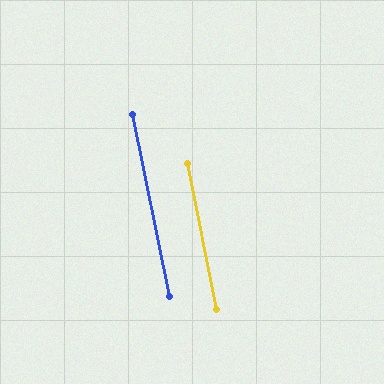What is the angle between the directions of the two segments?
Approximately 0 degrees.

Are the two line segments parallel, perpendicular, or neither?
Parallel — their directions differ by only 0.3°.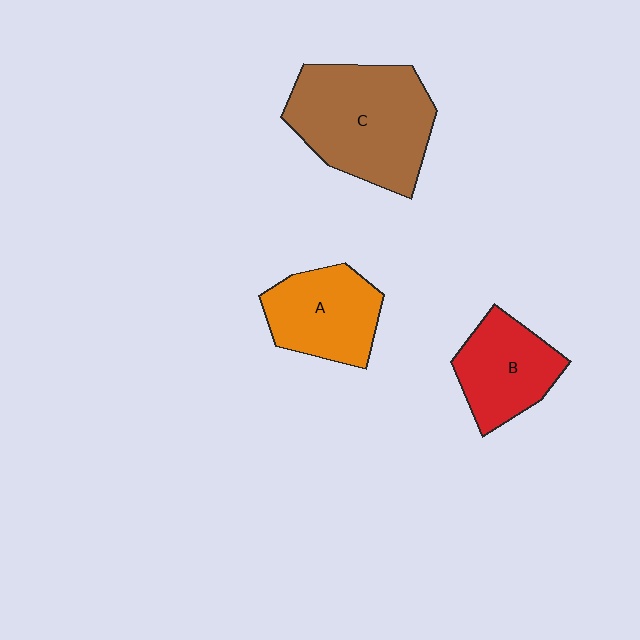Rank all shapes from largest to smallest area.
From largest to smallest: C (brown), A (orange), B (red).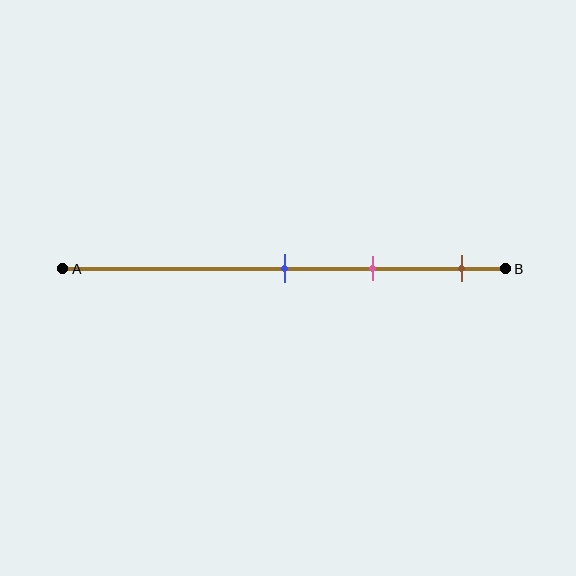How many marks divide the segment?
There are 3 marks dividing the segment.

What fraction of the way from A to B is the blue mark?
The blue mark is approximately 50% (0.5) of the way from A to B.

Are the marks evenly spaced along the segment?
Yes, the marks are approximately evenly spaced.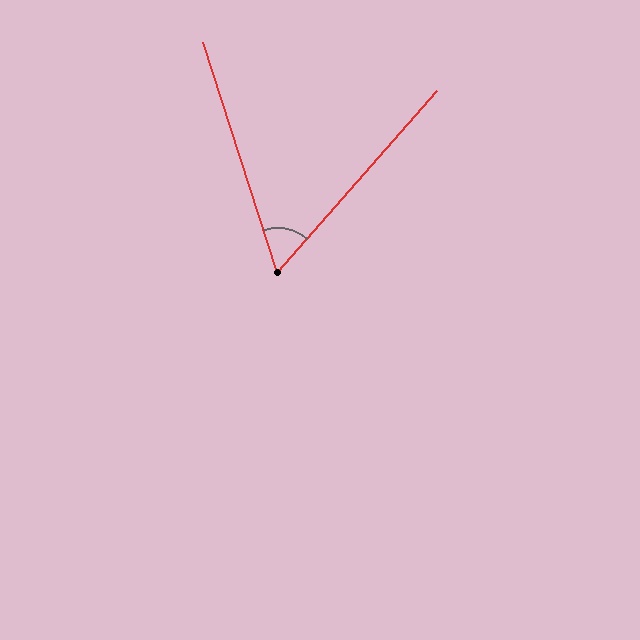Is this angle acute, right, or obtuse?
It is acute.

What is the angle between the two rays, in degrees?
Approximately 59 degrees.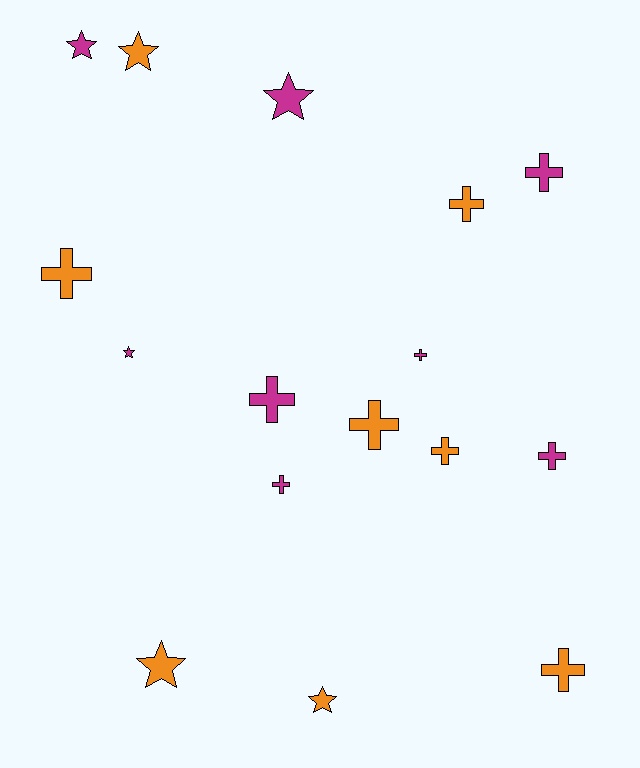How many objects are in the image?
There are 16 objects.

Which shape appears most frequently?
Cross, with 10 objects.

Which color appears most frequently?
Magenta, with 8 objects.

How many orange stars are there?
There are 3 orange stars.